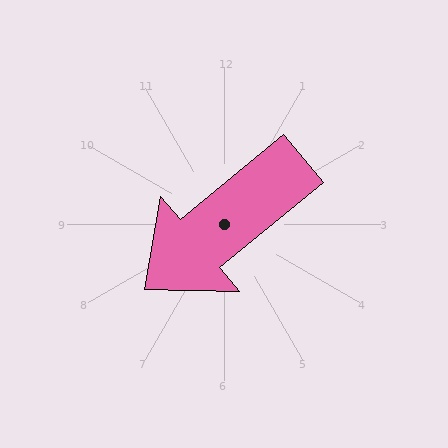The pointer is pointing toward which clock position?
Roughly 8 o'clock.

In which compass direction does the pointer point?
Southwest.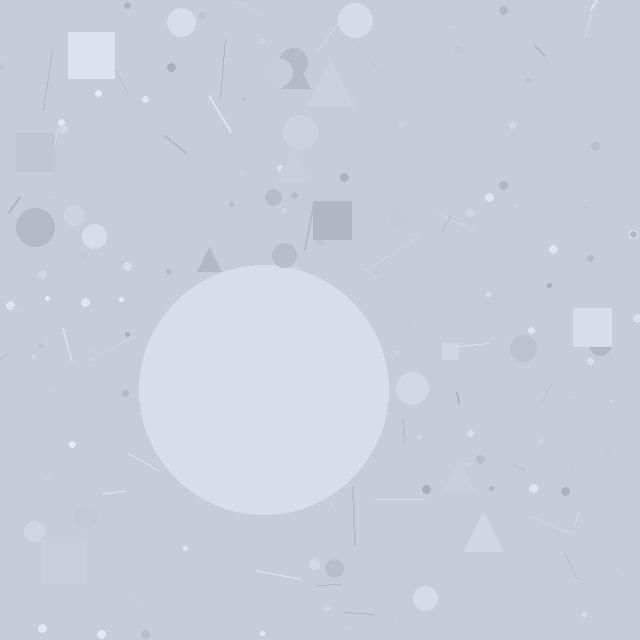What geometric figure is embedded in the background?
A circle is embedded in the background.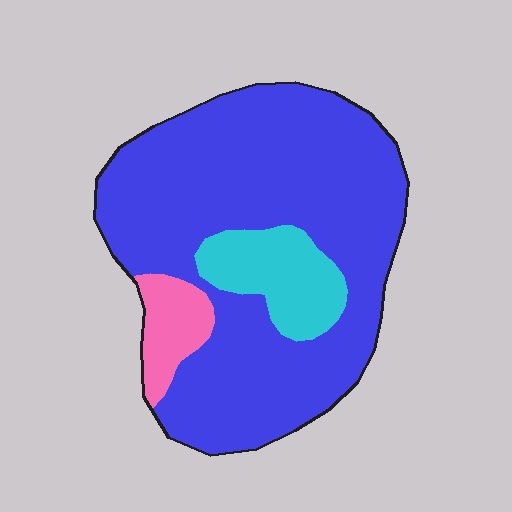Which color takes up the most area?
Blue, at roughly 80%.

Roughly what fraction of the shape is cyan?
Cyan takes up about one eighth (1/8) of the shape.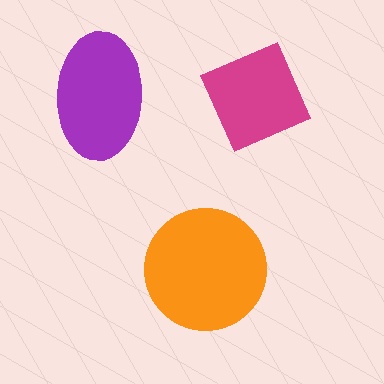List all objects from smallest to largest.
The magenta diamond, the purple ellipse, the orange circle.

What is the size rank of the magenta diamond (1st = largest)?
3rd.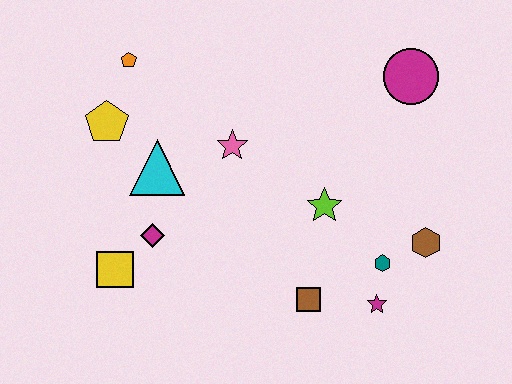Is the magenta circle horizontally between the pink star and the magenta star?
No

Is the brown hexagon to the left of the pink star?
No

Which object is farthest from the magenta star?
The orange pentagon is farthest from the magenta star.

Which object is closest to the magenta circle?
The lime star is closest to the magenta circle.